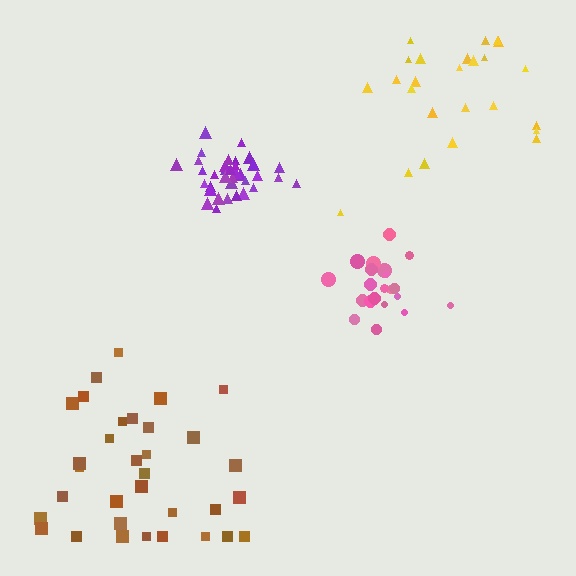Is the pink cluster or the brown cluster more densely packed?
Pink.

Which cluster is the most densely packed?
Purple.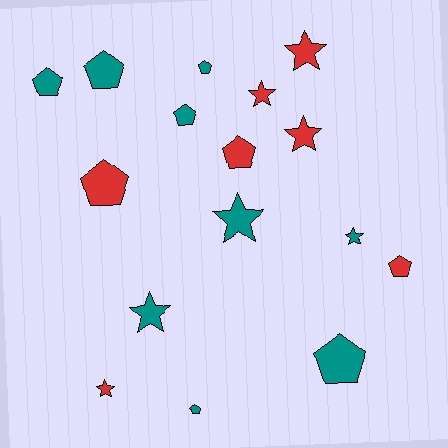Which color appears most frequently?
Teal, with 9 objects.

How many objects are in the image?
There are 16 objects.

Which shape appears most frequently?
Pentagon, with 9 objects.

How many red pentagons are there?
There are 3 red pentagons.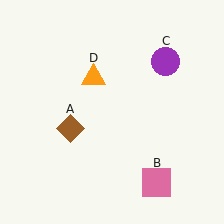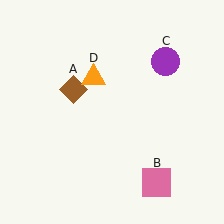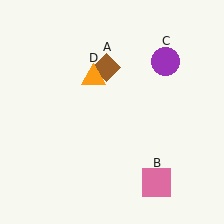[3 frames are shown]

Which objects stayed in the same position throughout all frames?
Pink square (object B) and purple circle (object C) and orange triangle (object D) remained stationary.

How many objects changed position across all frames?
1 object changed position: brown diamond (object A).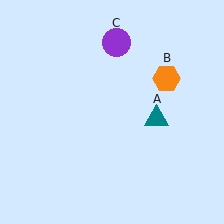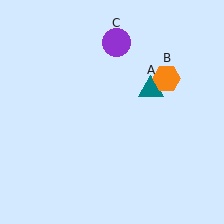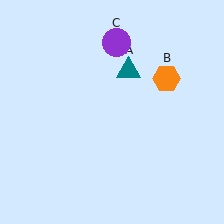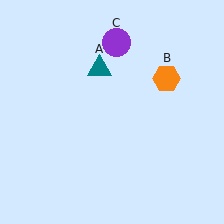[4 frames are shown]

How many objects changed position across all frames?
1 object changed position: teal triangle (object A).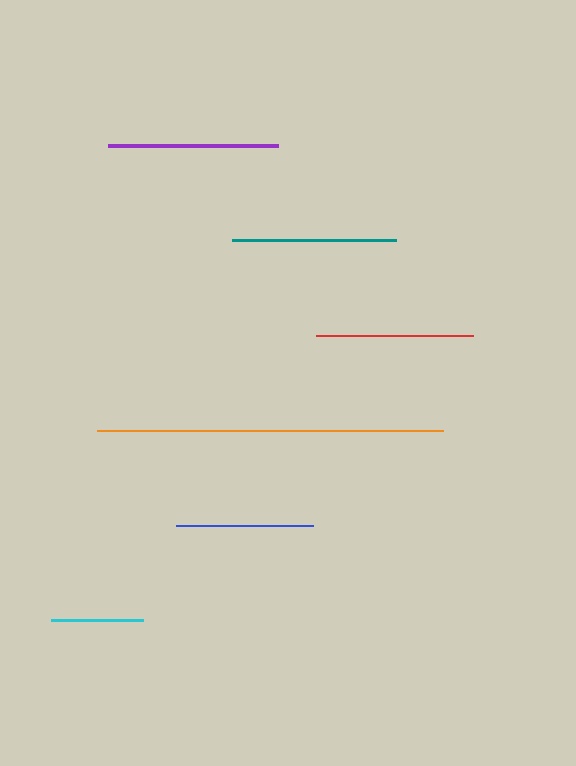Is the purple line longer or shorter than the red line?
The purple line is longer than the red line.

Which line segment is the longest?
The orange line is the longest at approximately 346 pixels.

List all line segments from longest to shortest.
From longest to shortest: orange, purple, teal, red, blue, cyan.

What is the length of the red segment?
The red segment is approximately 157 pixels long.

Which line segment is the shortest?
The cyan line is the shortest at approximately 92 pixels.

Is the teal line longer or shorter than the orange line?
The orange line is longer than the teal line.